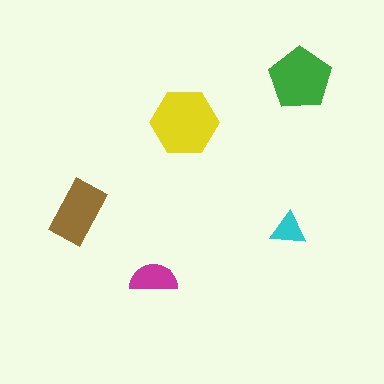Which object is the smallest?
The cyan triangle.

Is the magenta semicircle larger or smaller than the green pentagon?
Smaller.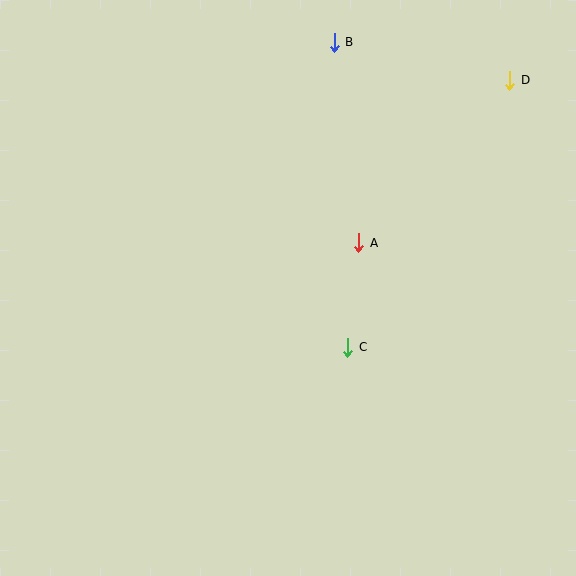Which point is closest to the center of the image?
Point A at (359, 243) is closest to the center.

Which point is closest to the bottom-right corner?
Point C is closest to the bottom-right corner.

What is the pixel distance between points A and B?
The distance between A and B is 202 pixels.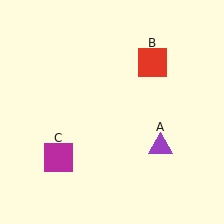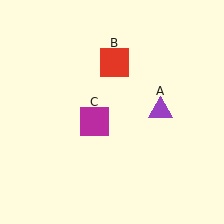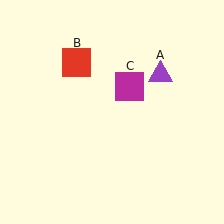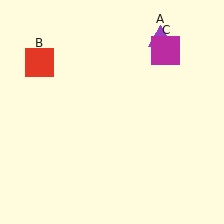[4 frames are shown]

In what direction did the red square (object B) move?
The red square (object B) moved left.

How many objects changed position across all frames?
3 objects changed position: purple triangle (object A), red square (object B), magenta square (object C).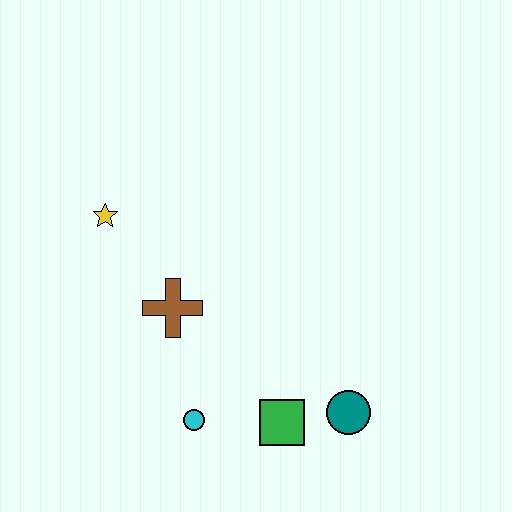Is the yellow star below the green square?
No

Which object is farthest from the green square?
The yellow star is farthest from the green square.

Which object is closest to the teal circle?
The green square is closest to the teal circle.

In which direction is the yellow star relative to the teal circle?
The yellow star is to the left of the teal circle.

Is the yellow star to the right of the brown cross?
No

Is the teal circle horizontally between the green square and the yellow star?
No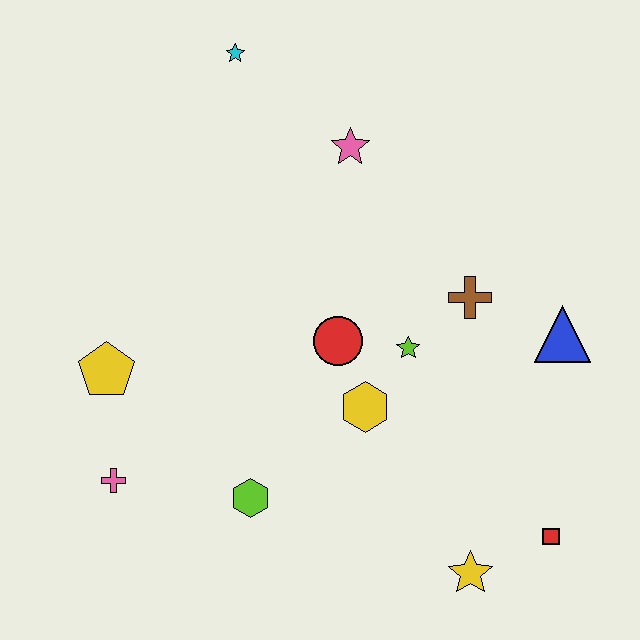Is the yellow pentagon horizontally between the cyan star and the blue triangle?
No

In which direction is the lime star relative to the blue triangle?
The lime star is to the left of the blue triangle.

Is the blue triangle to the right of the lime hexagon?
Yes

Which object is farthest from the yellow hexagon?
The cyan star is farthest from the yellow hexagon.